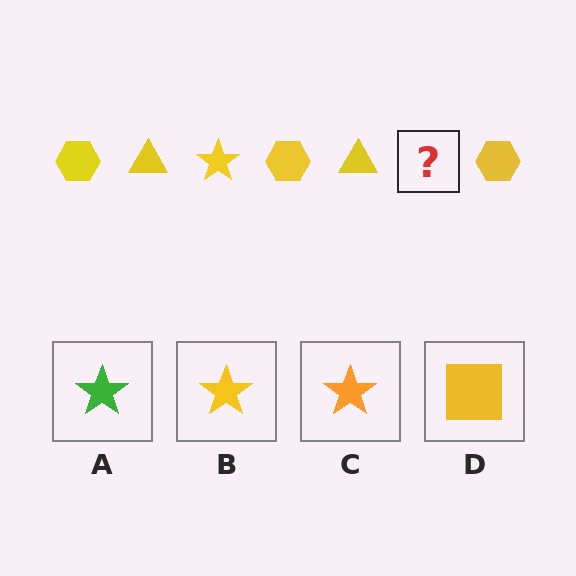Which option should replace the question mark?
Option B.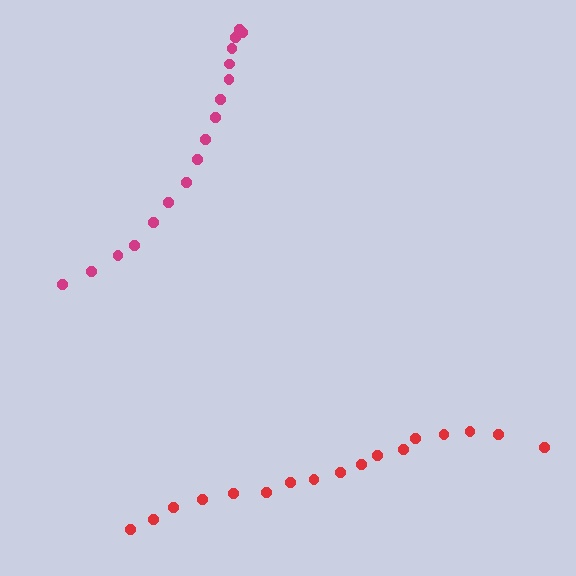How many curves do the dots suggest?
There are 2 distinct paths.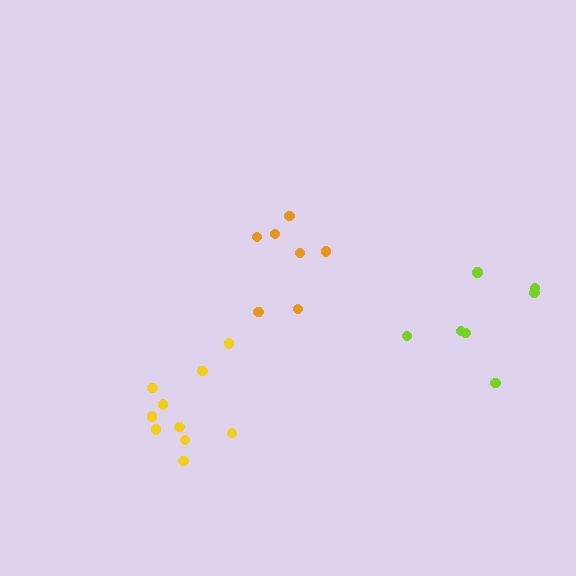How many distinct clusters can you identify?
There are 3 distinct clusters.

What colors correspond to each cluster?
The clusters are colored: lime, orange, yellow.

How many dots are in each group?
Group 1: 7 dots, Group 2: 7 dots, Group 3: 10 dots (24 total).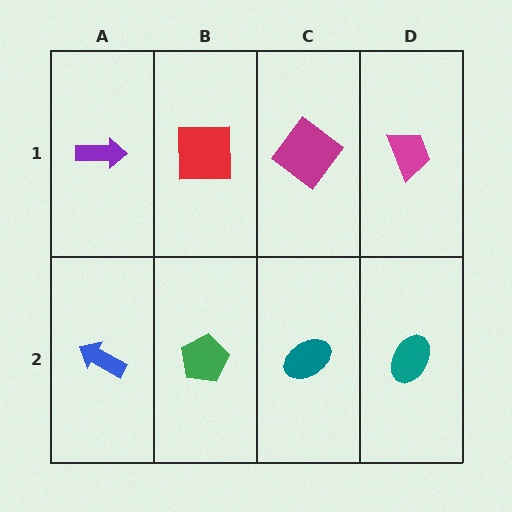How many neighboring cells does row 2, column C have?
3.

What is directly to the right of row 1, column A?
A red square.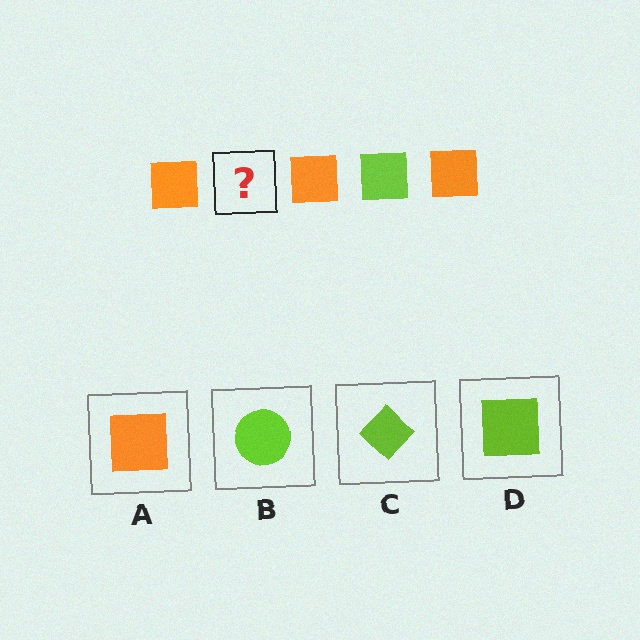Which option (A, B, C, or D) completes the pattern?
D.